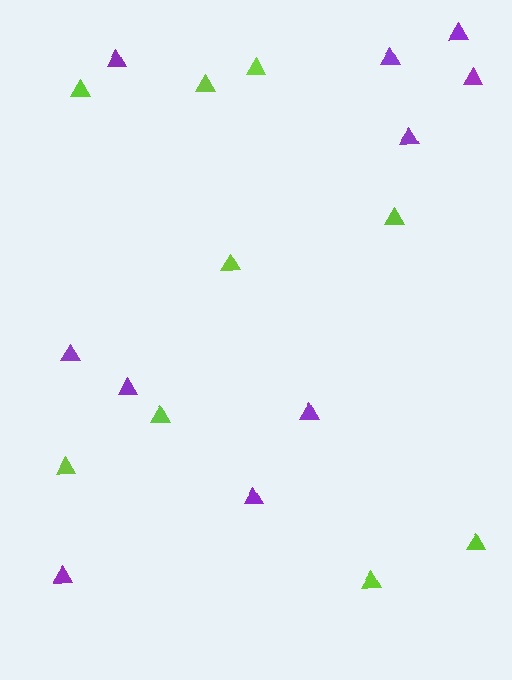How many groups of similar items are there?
There are 2 groups: one group of purple triangles (10) and one group of lime triangles (9).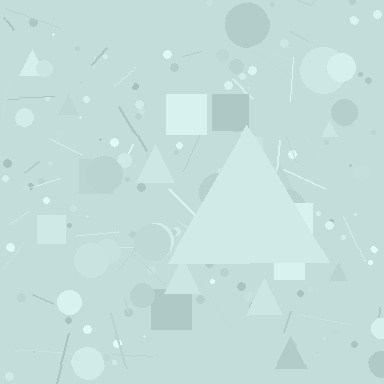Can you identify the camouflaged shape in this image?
The camouflaged shape is a triangle.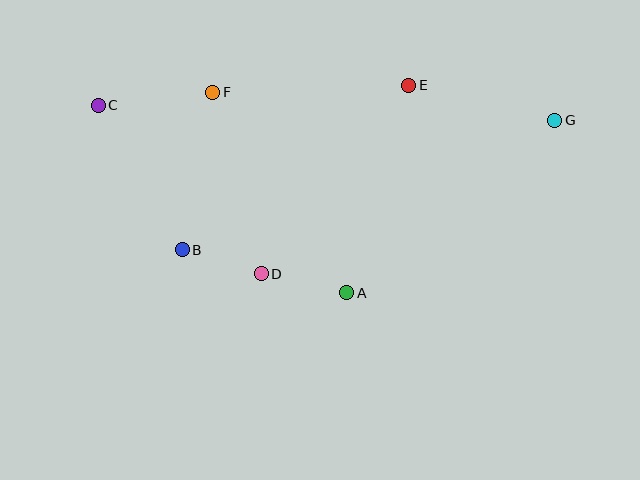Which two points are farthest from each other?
Points C and G are farthest from each other.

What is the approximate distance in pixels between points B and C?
The distance between B and C is approximately 167 pixels.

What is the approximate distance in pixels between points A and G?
The distance between A and G is approximately 270 pixels.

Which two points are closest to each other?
Points B and D are closest to each other.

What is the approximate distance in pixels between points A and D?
The distance between A and D is approximately 87 pixels.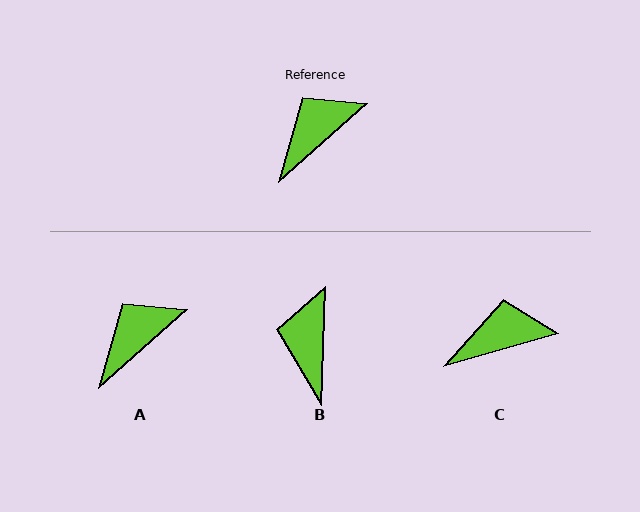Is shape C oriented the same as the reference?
No, it is off by about 26 degrees.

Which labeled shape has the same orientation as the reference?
A.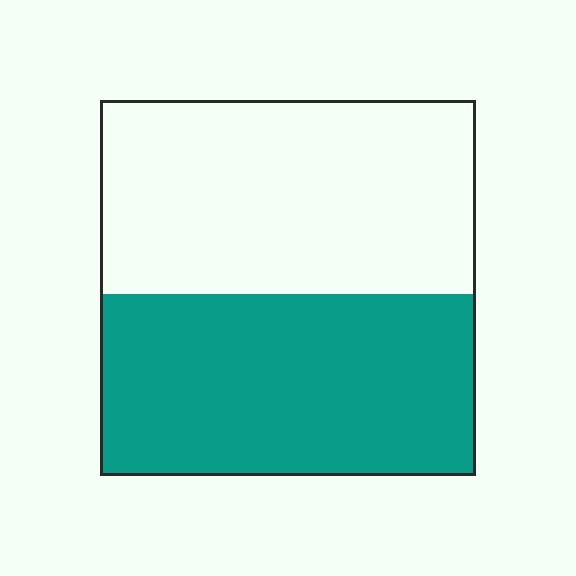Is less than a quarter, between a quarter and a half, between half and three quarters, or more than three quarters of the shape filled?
Between a quarter and a half.